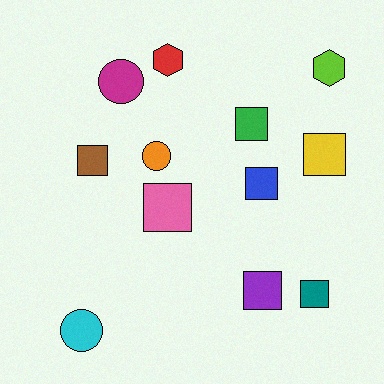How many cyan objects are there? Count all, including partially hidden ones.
There is 1 cyan object.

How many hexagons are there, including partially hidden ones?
There are 2 hexagons.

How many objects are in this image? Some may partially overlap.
There are 12 objects.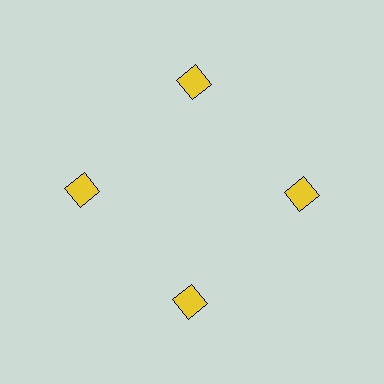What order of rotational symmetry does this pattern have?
This pattern has 4-fold rotational symmetry.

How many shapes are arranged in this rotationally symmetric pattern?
There are 4 shapes, arranged in 4 groups of 1.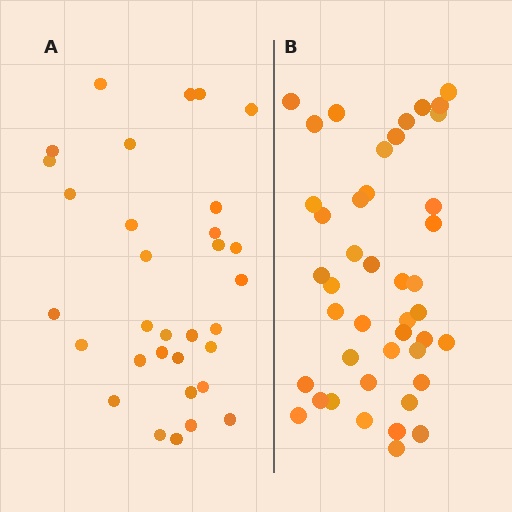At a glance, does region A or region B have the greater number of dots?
Region B (the right region) has more dots.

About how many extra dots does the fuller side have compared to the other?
Region B has roughly 12 or so more dots than region A.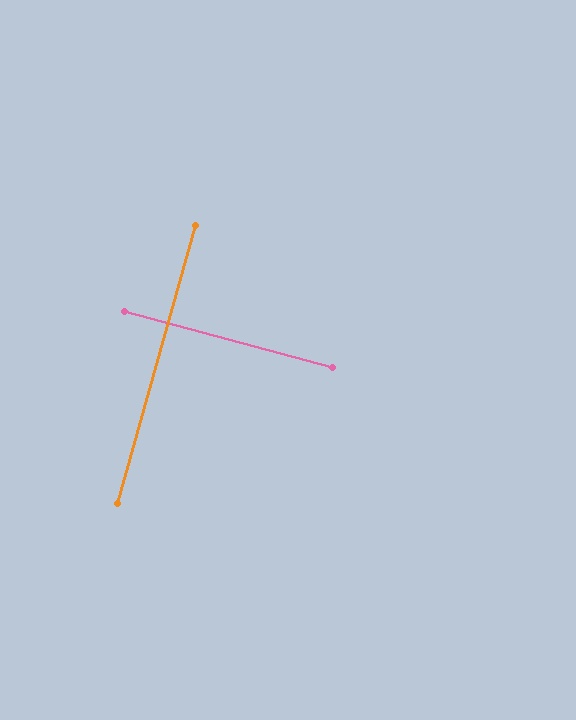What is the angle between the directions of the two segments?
Approximately 89 degrees.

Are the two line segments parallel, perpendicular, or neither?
Perpendicular — they meet at approximately 89°.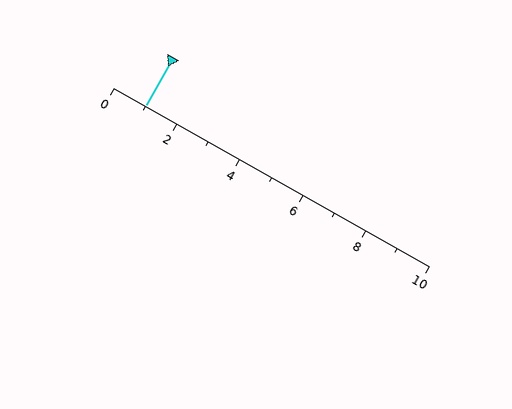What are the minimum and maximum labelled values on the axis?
The axis runs from 0 to 10.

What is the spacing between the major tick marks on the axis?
The major ticks are spaced 2 apart.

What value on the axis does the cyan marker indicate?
The marker indicates approximately 1.